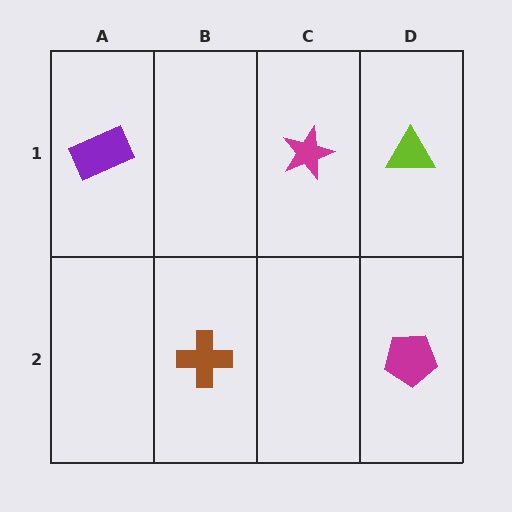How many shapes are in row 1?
3 shapes.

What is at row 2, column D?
A magenta pentagon.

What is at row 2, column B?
A brown cross.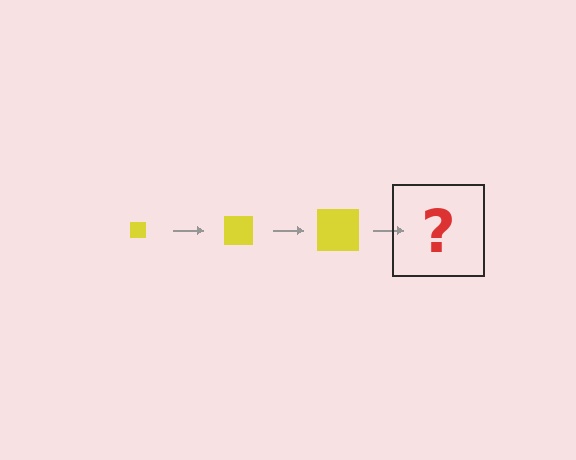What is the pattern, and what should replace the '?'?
The pattern is that the square gets progressively larger each step. The '?' should be a yellow square, larger than the previous one.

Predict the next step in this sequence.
The next step is a yellow square, larger than the previous one.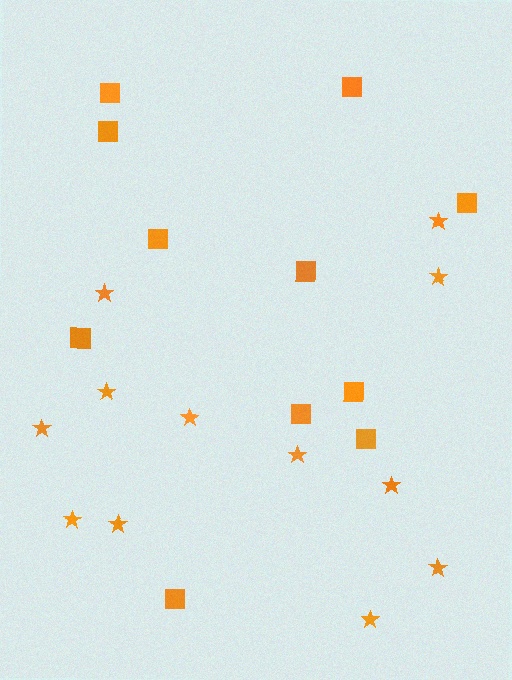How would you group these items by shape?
There are 2 groups: one group of stars (12) and one group of squares (11).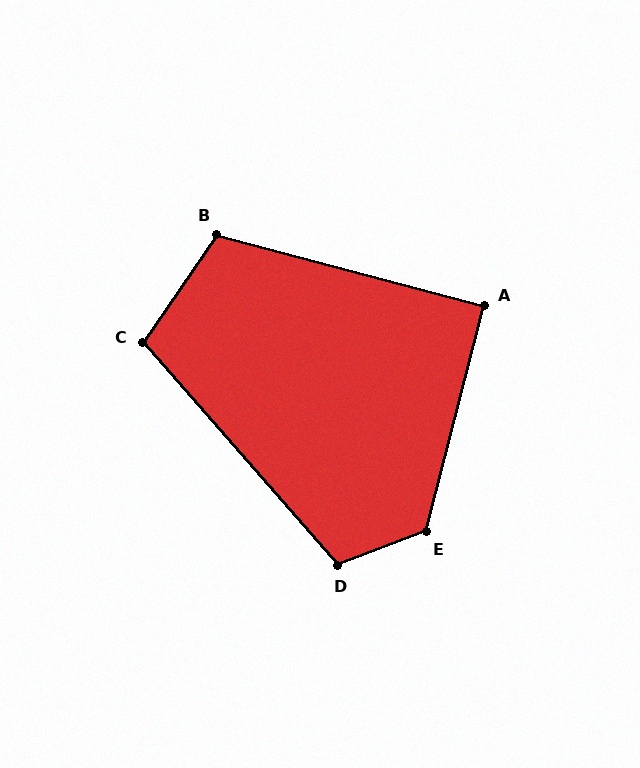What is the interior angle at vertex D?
Approximately 111 degrees (obtuse).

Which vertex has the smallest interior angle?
A, at approximately 90 degrees.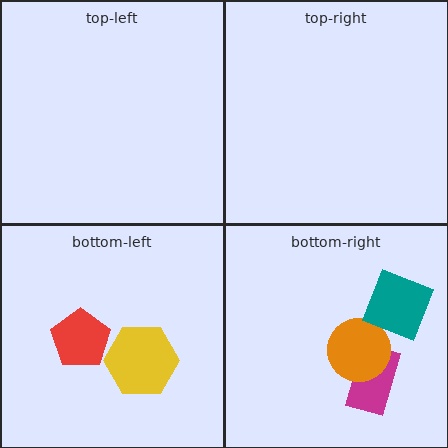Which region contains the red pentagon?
The bottom-left region.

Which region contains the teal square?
The bottom-right region.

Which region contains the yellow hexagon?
The bottom-left region.